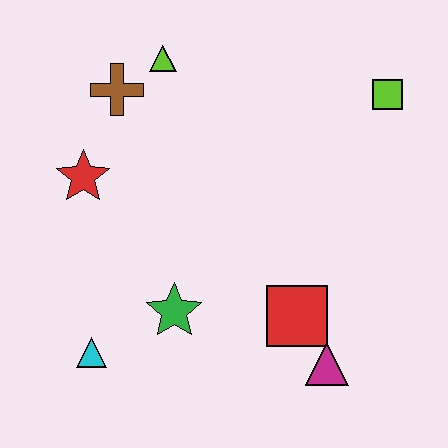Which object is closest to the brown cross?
The lime triangle is closest to the brown cross.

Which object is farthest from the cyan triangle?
The lime square is farthest from the cyan triangle.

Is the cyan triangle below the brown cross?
Yes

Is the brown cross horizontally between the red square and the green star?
No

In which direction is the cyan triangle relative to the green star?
The cyan triangle is to the left of the green star.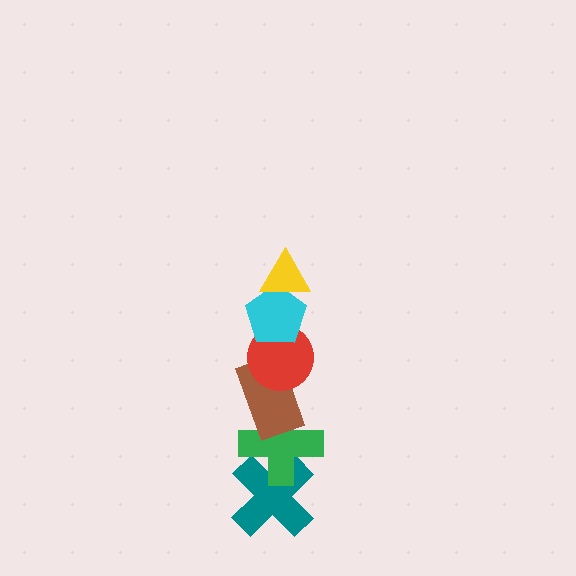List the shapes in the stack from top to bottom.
From top to bottom: the yellow triangle, the cyan pentagon, the red circle, the brown rectangle, the green cross, the teal cross.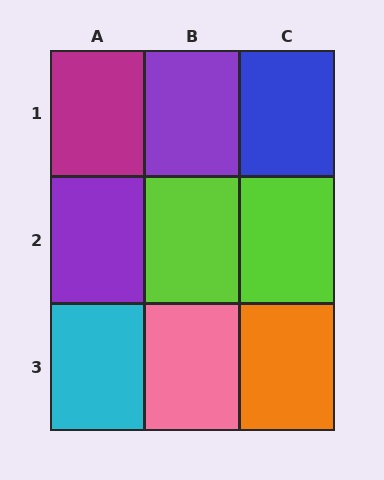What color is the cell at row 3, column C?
Orange.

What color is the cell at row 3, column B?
Pink.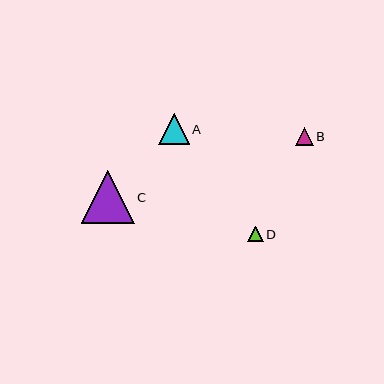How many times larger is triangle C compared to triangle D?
Triangle C is approximately 3.4 times the size of triangle D.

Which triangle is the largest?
Triangle C is the largest with a size of approximately 53 pixels.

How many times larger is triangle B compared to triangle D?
Triangle B is approximately 1.1 times the size of triangle D.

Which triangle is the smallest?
Triangle D is the smallest with a size of approximately 16 pixels.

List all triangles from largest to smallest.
From largest to smallest: C, A, B, D.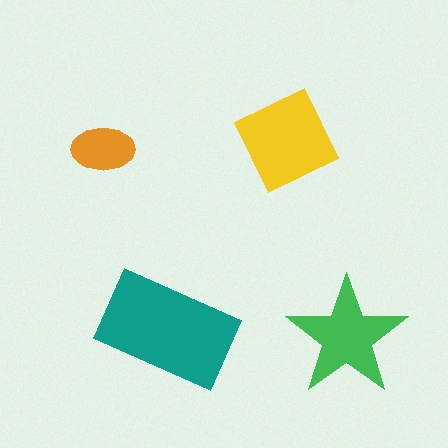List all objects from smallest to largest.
The orange ellipse, the green star, the yellow diamond, the teal rectangle.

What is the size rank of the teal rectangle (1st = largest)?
1st.